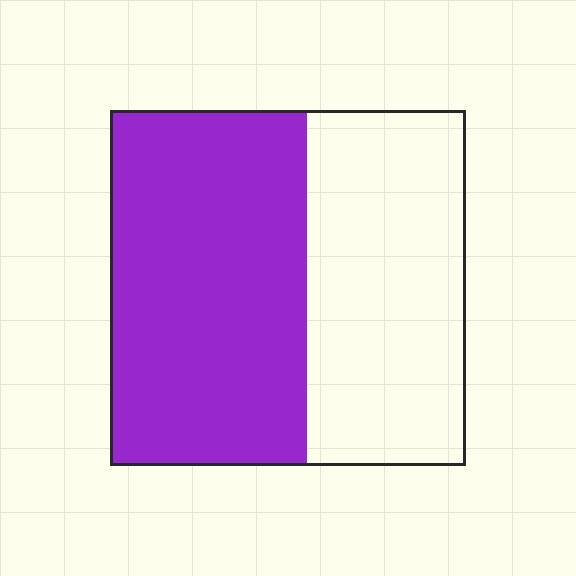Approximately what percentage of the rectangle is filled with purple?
Approximately 55%.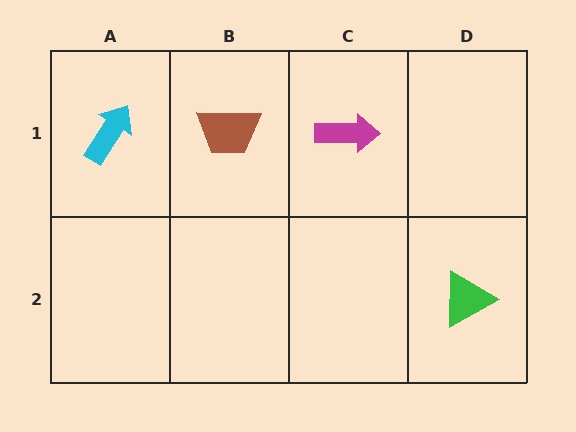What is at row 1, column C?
A magenta arrow.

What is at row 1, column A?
A cyan arrow.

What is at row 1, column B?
A brown trapezoid.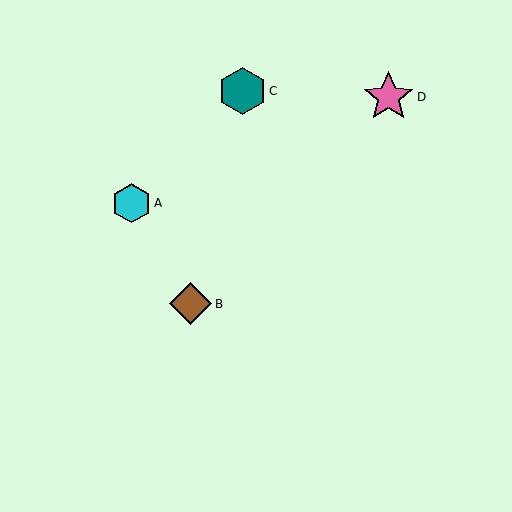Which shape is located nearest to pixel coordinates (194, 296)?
The brown diamond (labeled B) at (191, 304) is nearest to that location.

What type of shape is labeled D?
Shape D is a pink star.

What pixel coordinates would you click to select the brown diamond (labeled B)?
Click at (191, 304) to select the brown diamond B.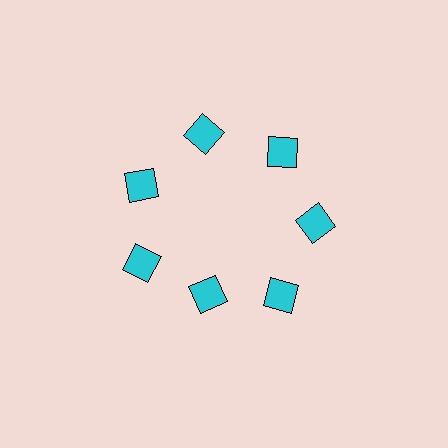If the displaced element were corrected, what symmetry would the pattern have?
It would have 7-fold rotational symmetry — the pattern would map onto itself every 51 degrees.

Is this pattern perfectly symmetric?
No. The 7 cyan squares are arranged in a ring, but one element near the 6 o'clock position is pulled inward toward the center, breaking the 7-fold rotational symmetry.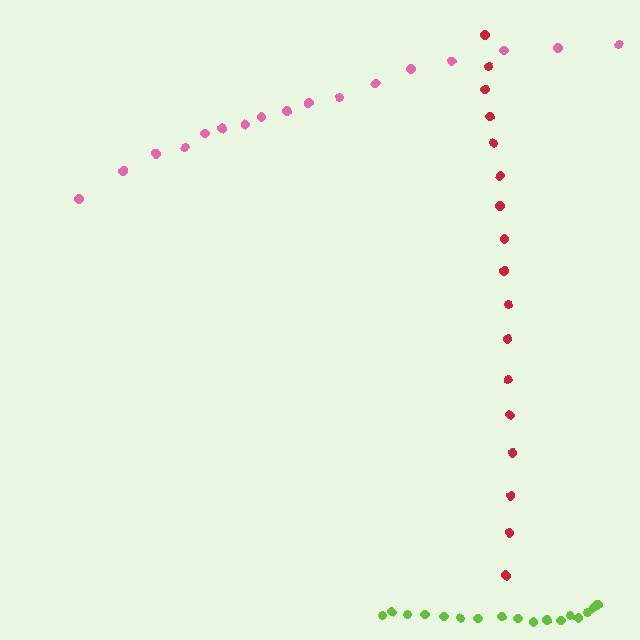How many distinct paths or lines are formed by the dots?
There are 3 distinct paths.